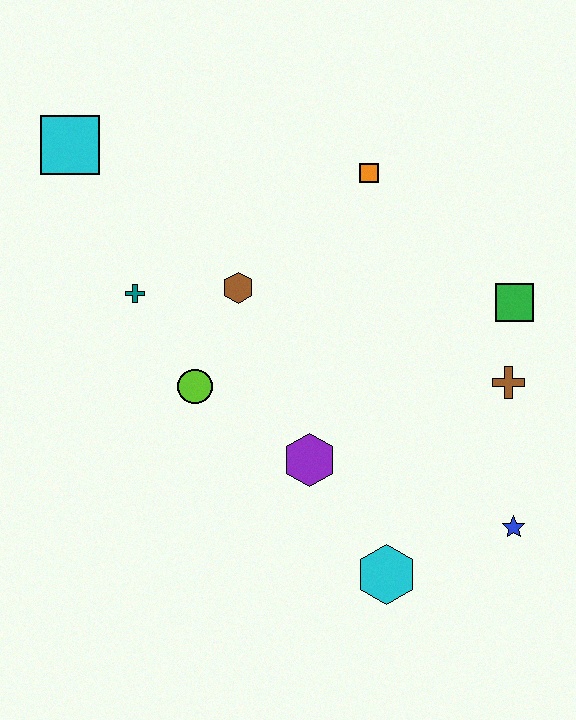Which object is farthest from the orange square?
The cyan hexagon is farthest from the orange square.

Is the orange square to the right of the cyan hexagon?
No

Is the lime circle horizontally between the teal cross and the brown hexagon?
Yes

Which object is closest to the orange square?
The brown hexagon is closest to the orange square.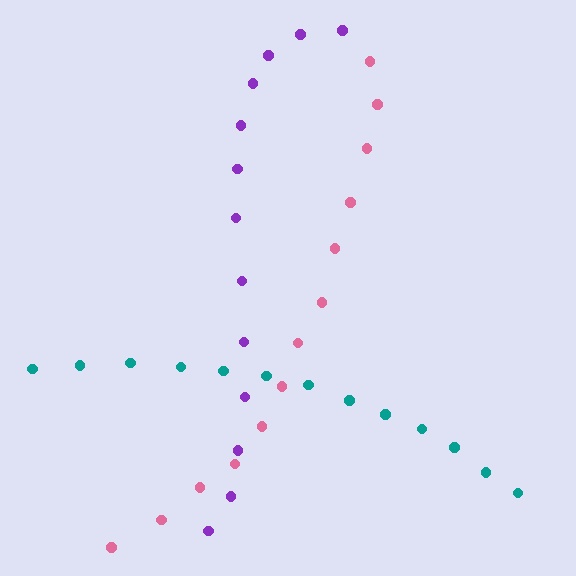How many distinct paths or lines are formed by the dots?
There are 3 distinct paths.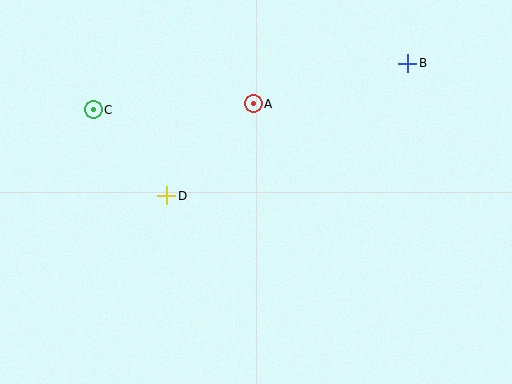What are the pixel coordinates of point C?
Point C is at (93, 110).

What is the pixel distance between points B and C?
The distance between B and C is 318 pixels.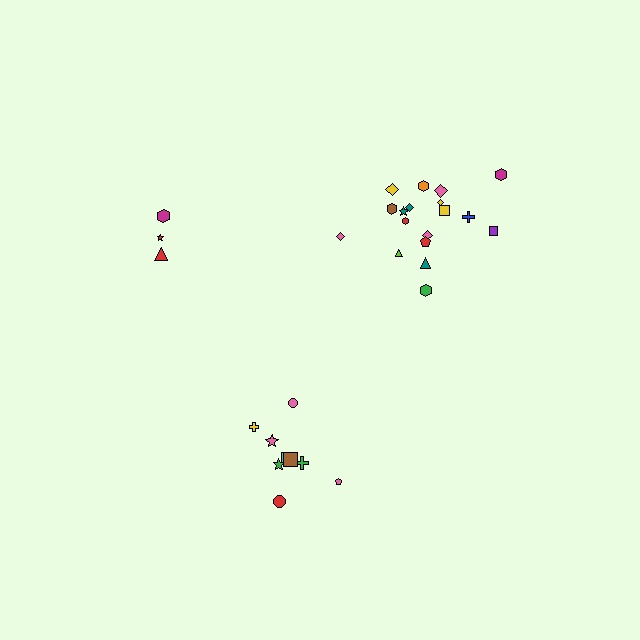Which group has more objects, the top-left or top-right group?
The top-right group.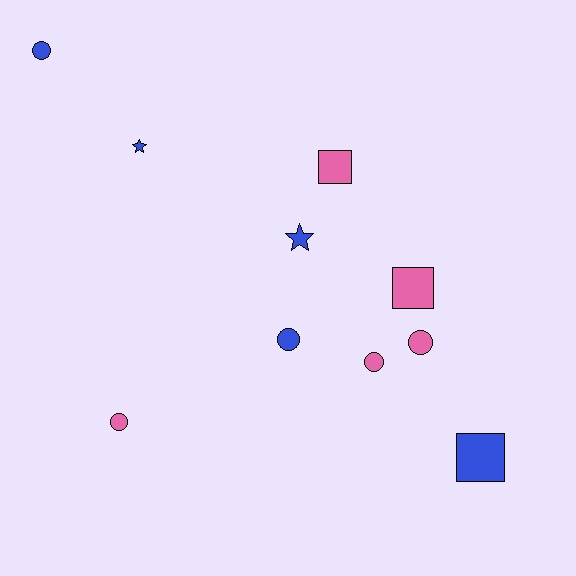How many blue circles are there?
There are 2 blue circles.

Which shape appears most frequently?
Circle, with 5 objects.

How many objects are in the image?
There are 10 objects.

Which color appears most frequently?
Blue, with 5 objects.